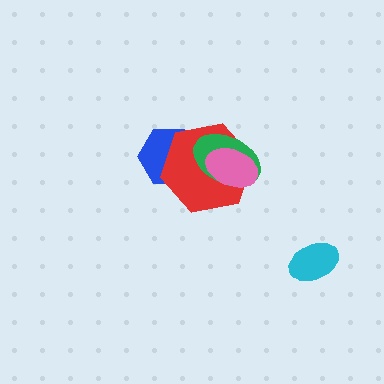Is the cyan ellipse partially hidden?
No, no other shape covers it.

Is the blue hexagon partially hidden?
Yes, it is partially covered by another shape.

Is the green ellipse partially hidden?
Yes, it is partially covered by another shape.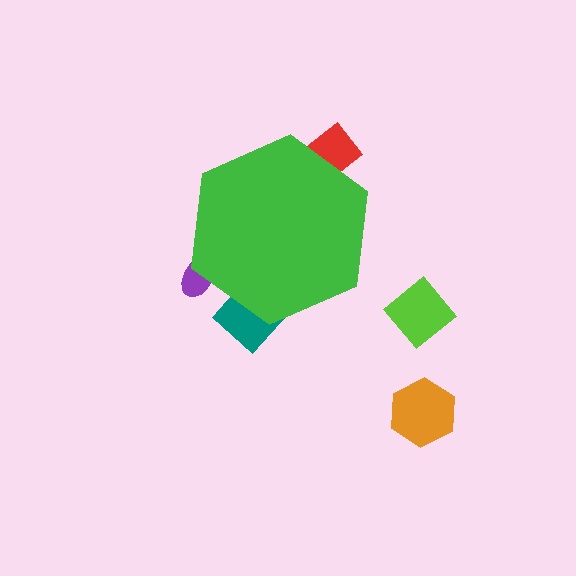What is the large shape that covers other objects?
A green hexagon.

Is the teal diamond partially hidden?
Yes, the teal diamond is partially hidden behind the green hexagon.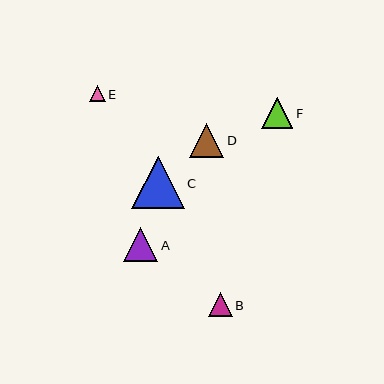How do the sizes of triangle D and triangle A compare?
Triangle D and triangle A are approximately the same size.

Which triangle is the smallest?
Triangle E is the smallest with a size of approximately 16 pixels.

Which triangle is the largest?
Triangle C is the largest with a size of approximately 52 pixels.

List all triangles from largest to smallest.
From largest to smallest: C, D, A, F, B, E.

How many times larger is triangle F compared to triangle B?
Triangle F is approximately 1.3 times the size of triangle B.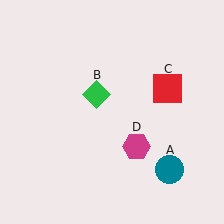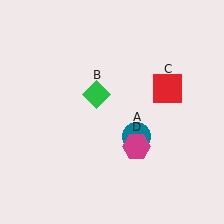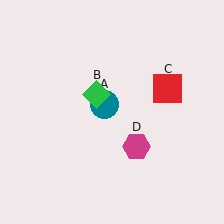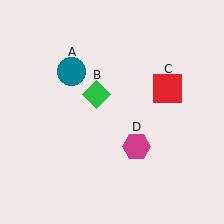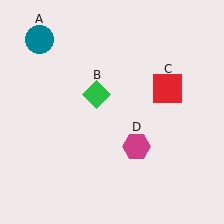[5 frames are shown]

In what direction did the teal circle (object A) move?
The teal circle (object A) moved up and to the left.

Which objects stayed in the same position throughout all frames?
Green diamond (object B) and red square (object C) and magenta hexagon (object D) remained stationary.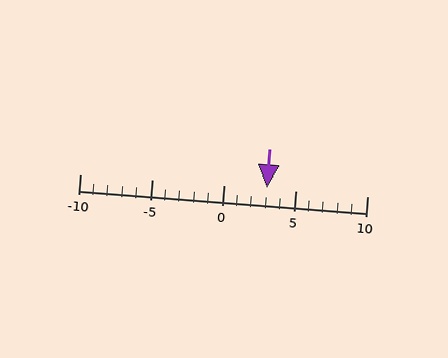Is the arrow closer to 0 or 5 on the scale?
The arrow is closer to 5.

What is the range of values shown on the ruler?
The ruler shows values from -10 to 10.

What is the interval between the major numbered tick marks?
The major tick marks are spaced 5 units apart.